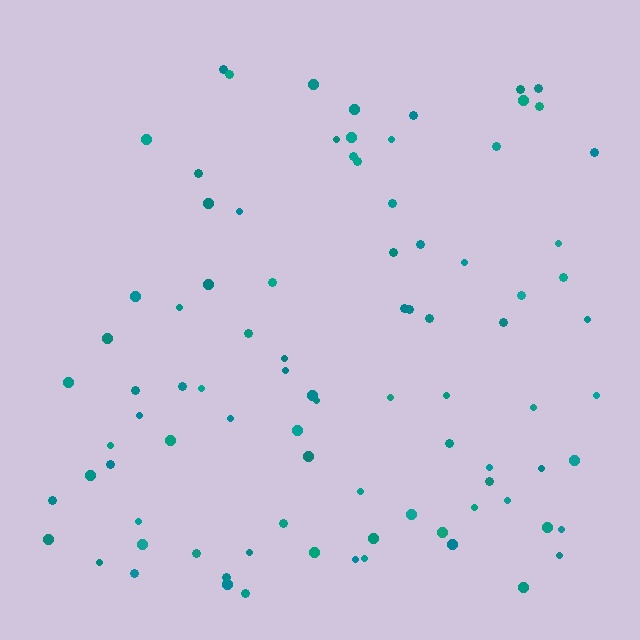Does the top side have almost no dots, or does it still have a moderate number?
Still a moderate number, just noticeably fewer than the bottom.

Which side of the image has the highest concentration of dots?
The bottom.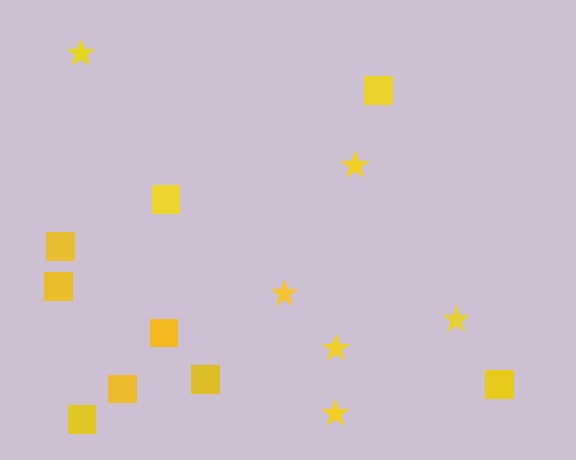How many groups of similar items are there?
There are 2 groups: one group of stars (6) and one group of squares (9).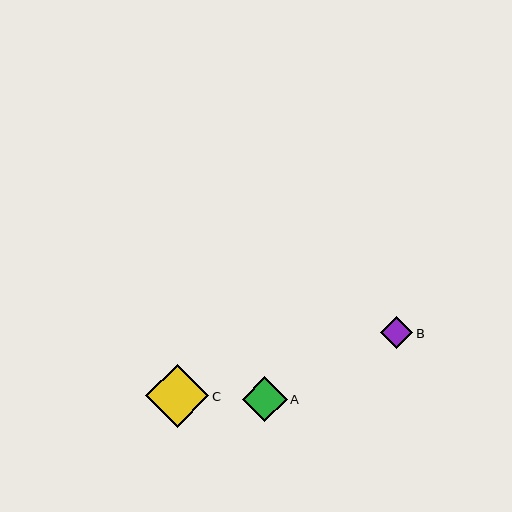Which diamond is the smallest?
Diamond B is the smallest with a size of approximately 32 pixels.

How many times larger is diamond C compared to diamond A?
Diamond C is approximately 1.4 times the size of diamond A.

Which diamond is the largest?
Diamond C is the largest with a size of approximately 63 pixels.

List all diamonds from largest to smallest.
From largest to smallest: C, A, B.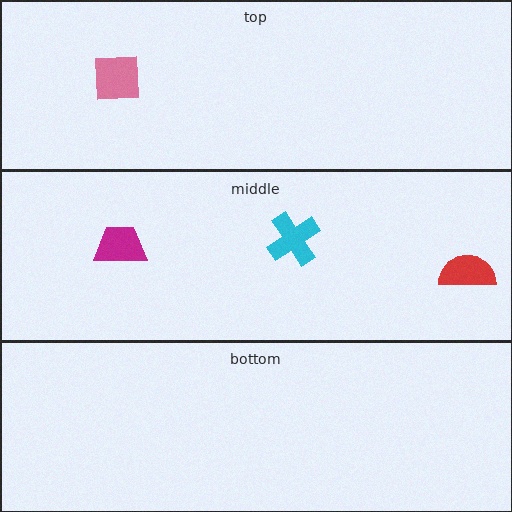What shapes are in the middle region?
The cyan cross, the red semicircle, the magenta trapezoid.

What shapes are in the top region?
The pink square.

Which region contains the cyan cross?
The middle region.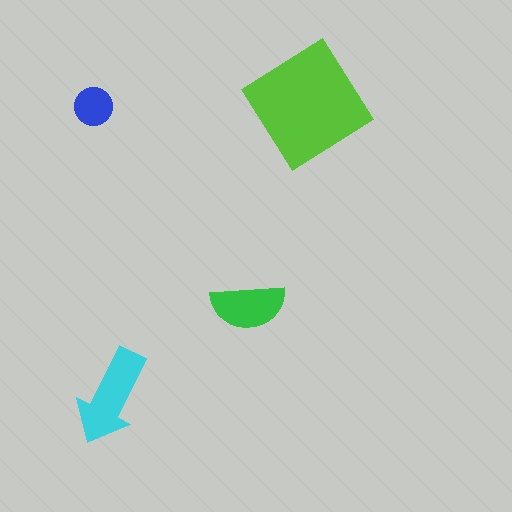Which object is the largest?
The lime diamond.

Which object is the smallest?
The blue circle.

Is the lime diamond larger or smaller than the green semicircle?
Larger.